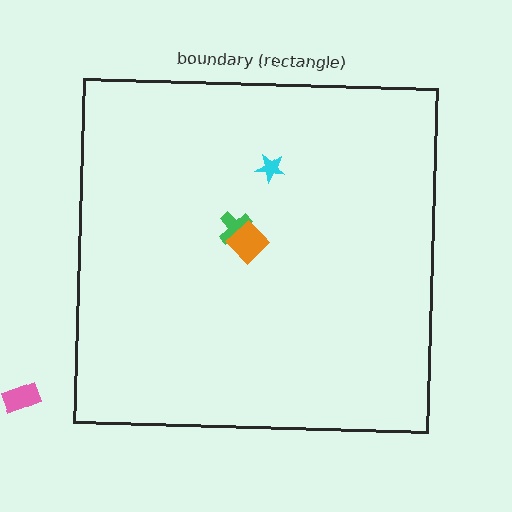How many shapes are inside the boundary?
3 inside, 1 outside.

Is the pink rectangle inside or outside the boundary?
Outside.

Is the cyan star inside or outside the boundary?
Inside.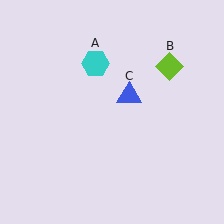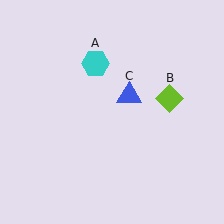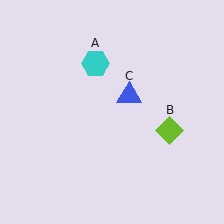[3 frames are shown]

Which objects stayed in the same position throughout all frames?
Cyan hexagon (object A) and blue triangle (object C) remained stationary.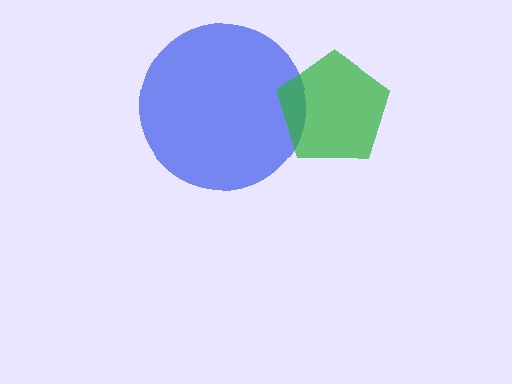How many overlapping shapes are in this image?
There are 2 overlapping shapes in the image.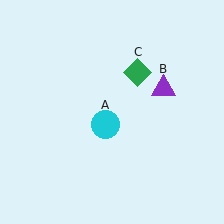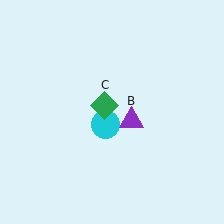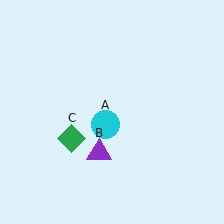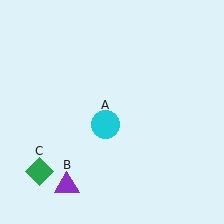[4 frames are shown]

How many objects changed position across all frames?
2 objects changed position: purple triangle (object B), green diamond (object C).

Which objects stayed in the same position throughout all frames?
Cyan circle (object A) remained stationary.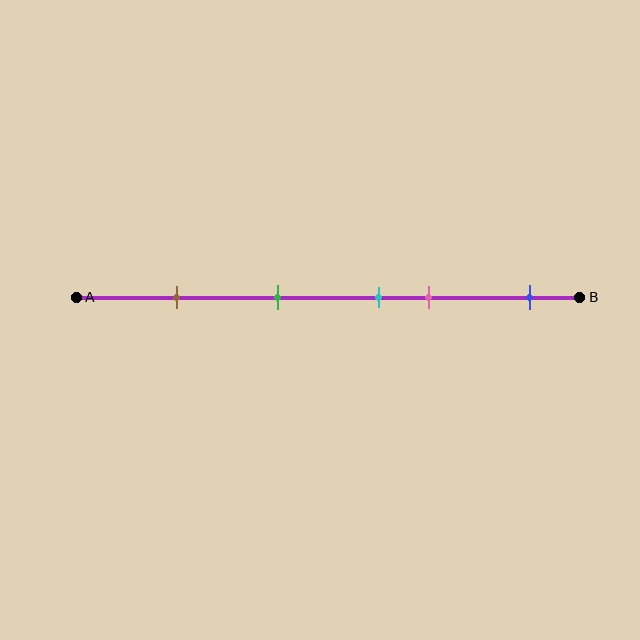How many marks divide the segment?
There are 5 marks dividing the segment.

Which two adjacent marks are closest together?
The cyan and pink marks are the closest adjacent pair.